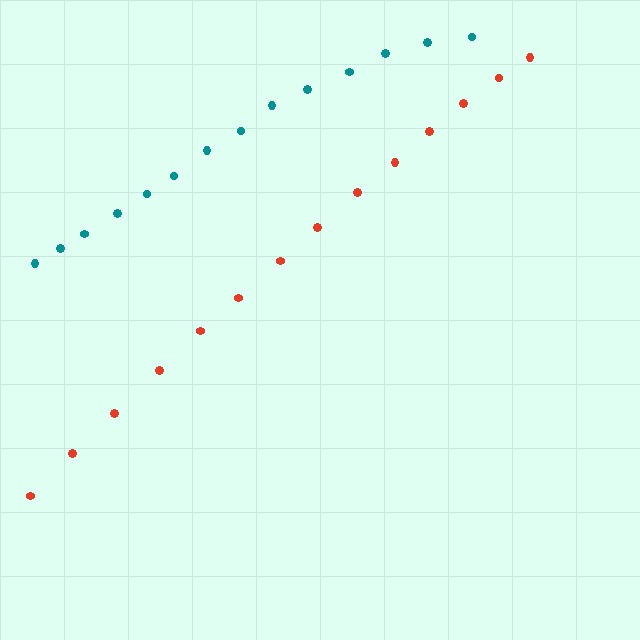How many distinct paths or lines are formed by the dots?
There are 2 distinct paths.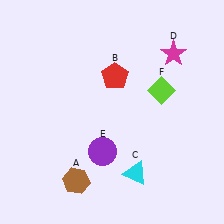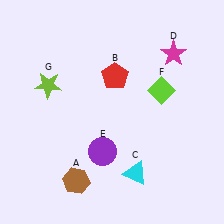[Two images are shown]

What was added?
A lime star (G) was added in Image 2.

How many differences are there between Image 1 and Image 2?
There is 1 difference between the two images.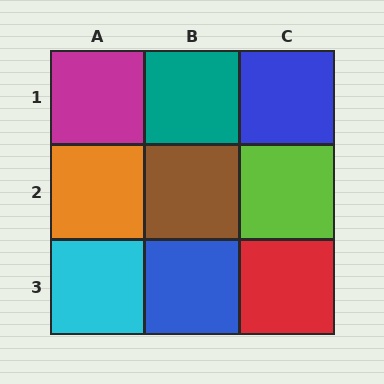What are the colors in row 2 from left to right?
Orange, brown, lime.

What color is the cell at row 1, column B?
Teal.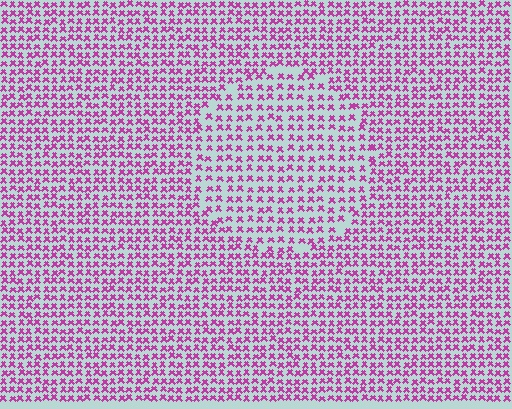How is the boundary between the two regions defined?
The boundary is defined by a change in element density (approximately 1.5x ratio). All elements are the same color, size, and shape.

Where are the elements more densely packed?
The elements are more densely packed outside the circle boundary.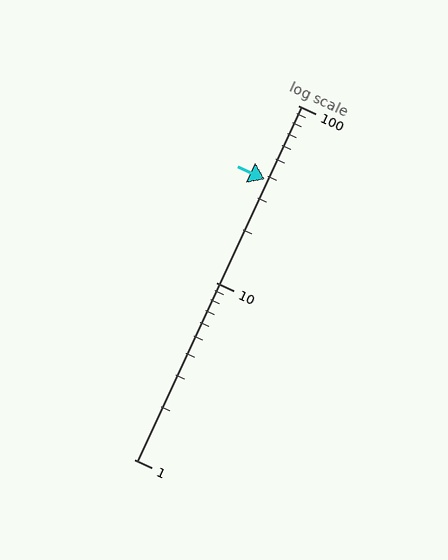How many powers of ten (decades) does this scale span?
The scale spans 2 decades, from 1 to 100.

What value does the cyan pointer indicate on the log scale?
The pointer indicates approximately 38.